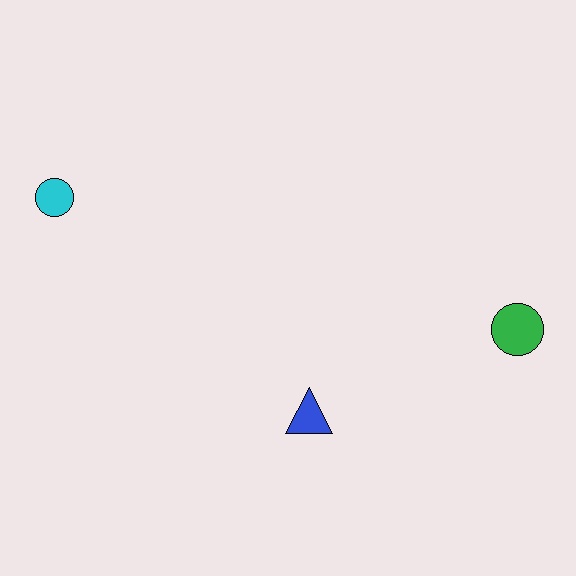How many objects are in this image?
There are 3 objects.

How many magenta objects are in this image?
There are no magenta objects.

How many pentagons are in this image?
There are no pentagons.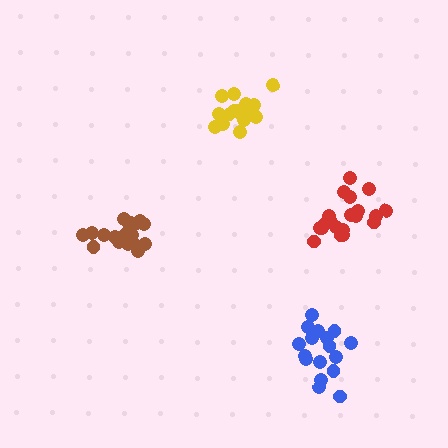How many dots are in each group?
Group 1: 17 dots, Group 2: 19 dots, Group 3: 19 dots, Group 4: 20 dots (75 total).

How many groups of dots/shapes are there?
There are 4 groups.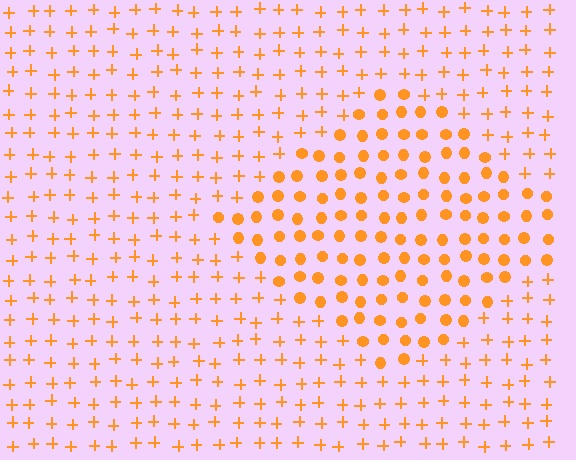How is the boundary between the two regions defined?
The boundary is defined by a change in element shape: circles inside vs. plus signs outside. All elements share the same color and spacing.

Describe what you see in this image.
The image is filled with small orange elements arranged in a uniform grid. A diamond-shaped region contains circles, while the surrounding area contains plus signs. The boundary is defined purely by the change in element shape.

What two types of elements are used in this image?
The image uses circles inside the diamond region and plus signs outside it.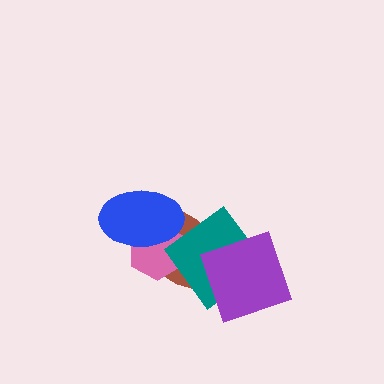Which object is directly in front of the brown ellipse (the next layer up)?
The pink hexagon is directly in front of the brown ellipse.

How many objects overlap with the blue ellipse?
2 objects overlap with the blue ellipse.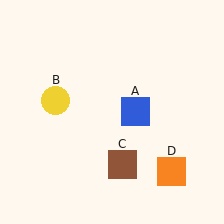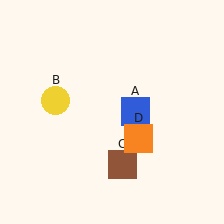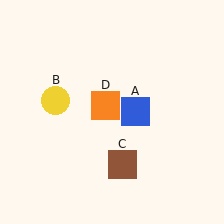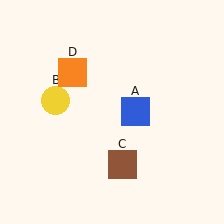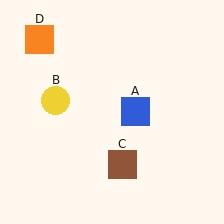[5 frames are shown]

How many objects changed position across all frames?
1 object changed position: orange square (object D).